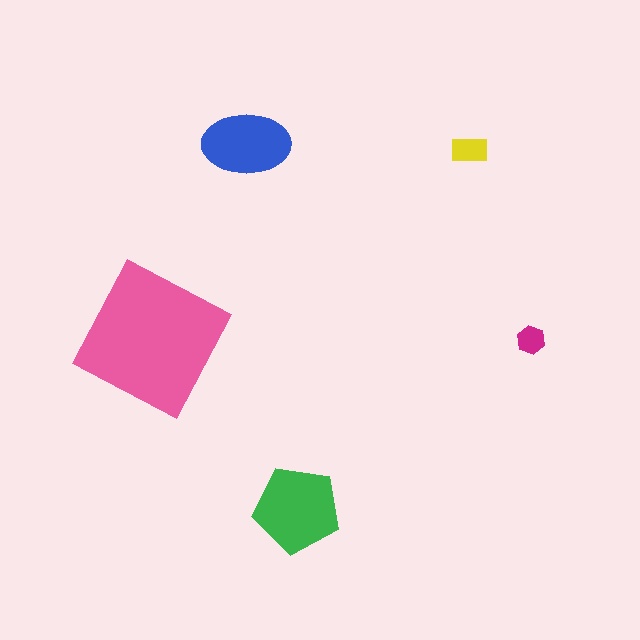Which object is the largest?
The pink square.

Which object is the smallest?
The magenta hexagon.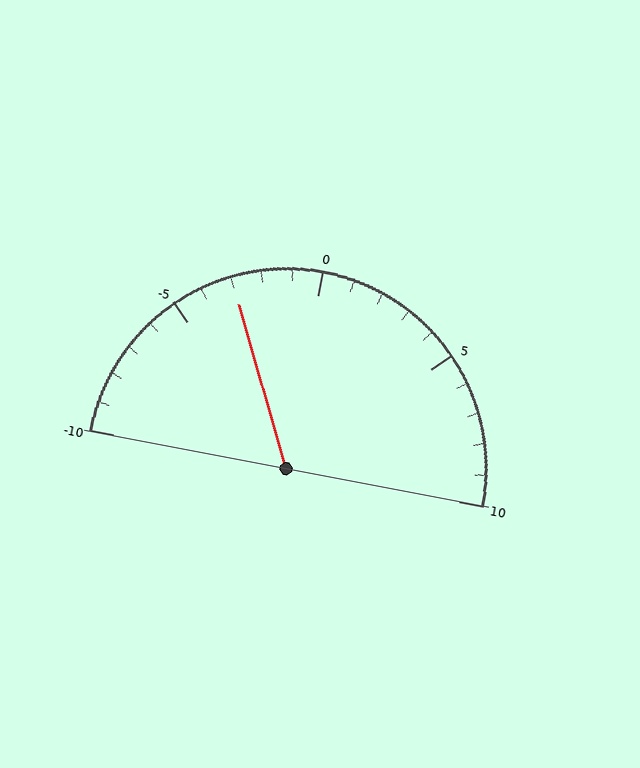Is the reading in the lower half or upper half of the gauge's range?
The reading is in the lower half of the range (-10 to 10).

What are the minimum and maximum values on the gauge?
The gauge ranges from -10 to 10.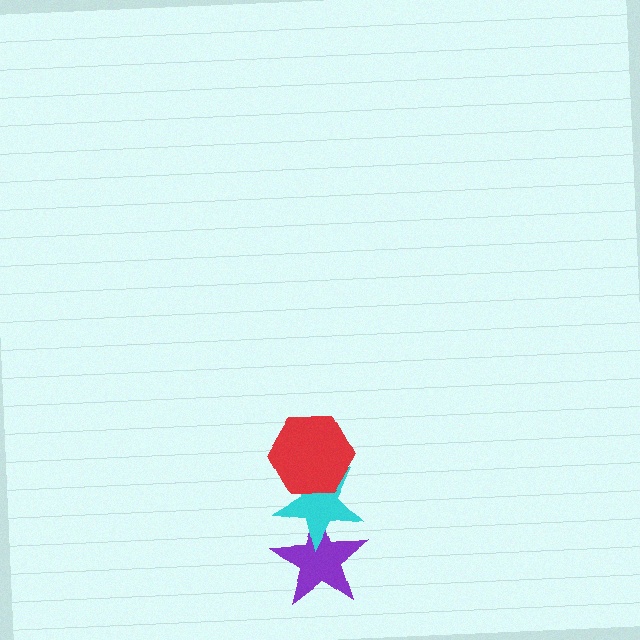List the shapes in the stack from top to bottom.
From top to bottom: the red hexagon, the cyan star, the purple star.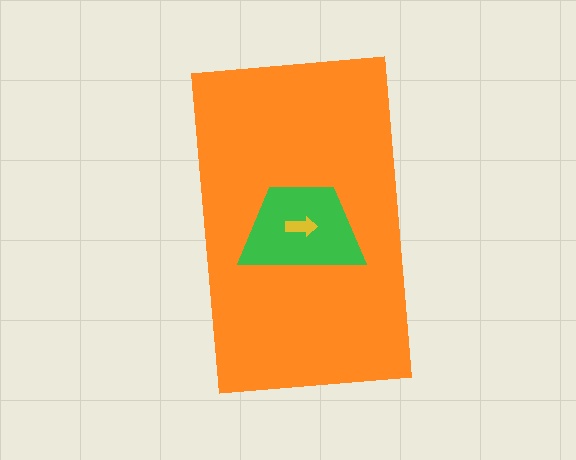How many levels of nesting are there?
3.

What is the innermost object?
The yellow arrow.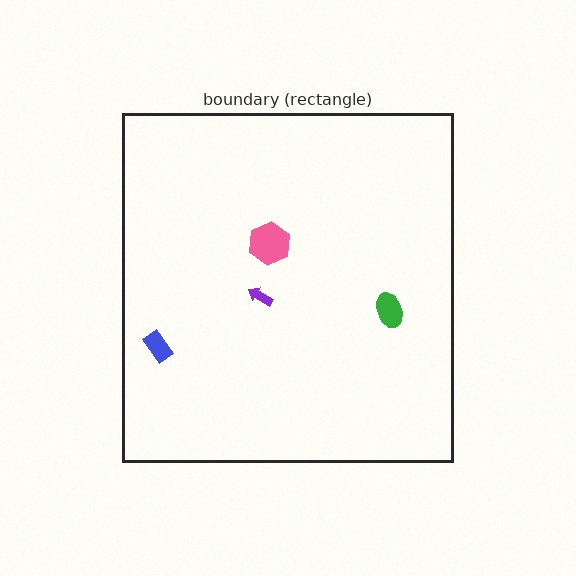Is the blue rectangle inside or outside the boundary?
Inside.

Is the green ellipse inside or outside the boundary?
Inside.